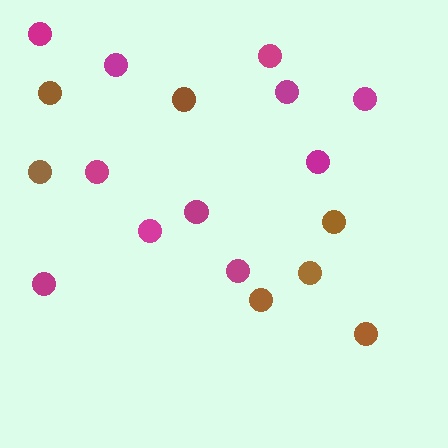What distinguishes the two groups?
There are 2 groups: one group of magenta circles (11) and one group of brown circles (7).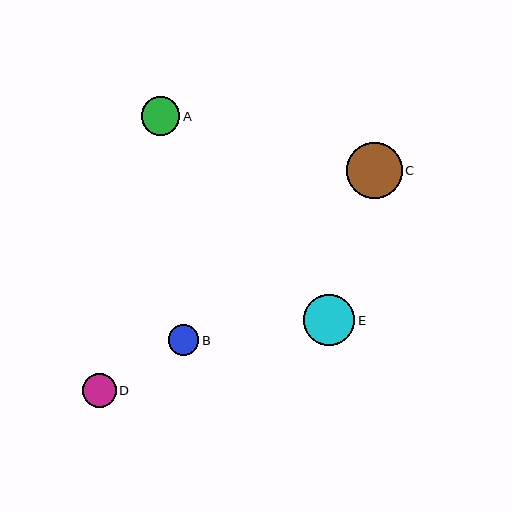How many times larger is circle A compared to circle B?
Circle A is approximately 1.3 times the size of circle B.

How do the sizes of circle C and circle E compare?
Circle C and circle E are approximately the same size.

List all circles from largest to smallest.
From largest to smallest: C, E, A, D, B.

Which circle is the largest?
Circle C is the largest with a size of approximately 56 pixels.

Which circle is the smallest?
Circle B is the smallest with a size of approximately 30 pixels.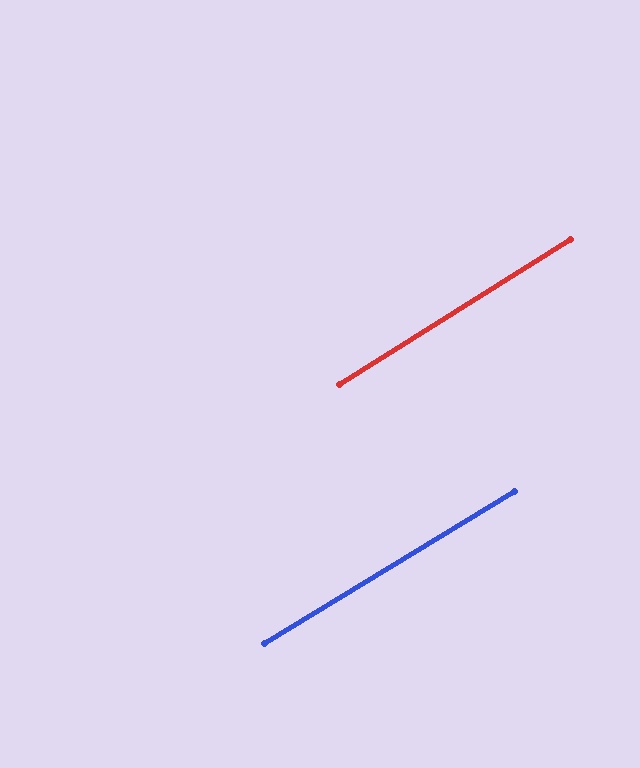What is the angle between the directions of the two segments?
Approximately 1 degree.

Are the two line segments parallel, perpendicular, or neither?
Parallel — their directions differ by only 0.7°.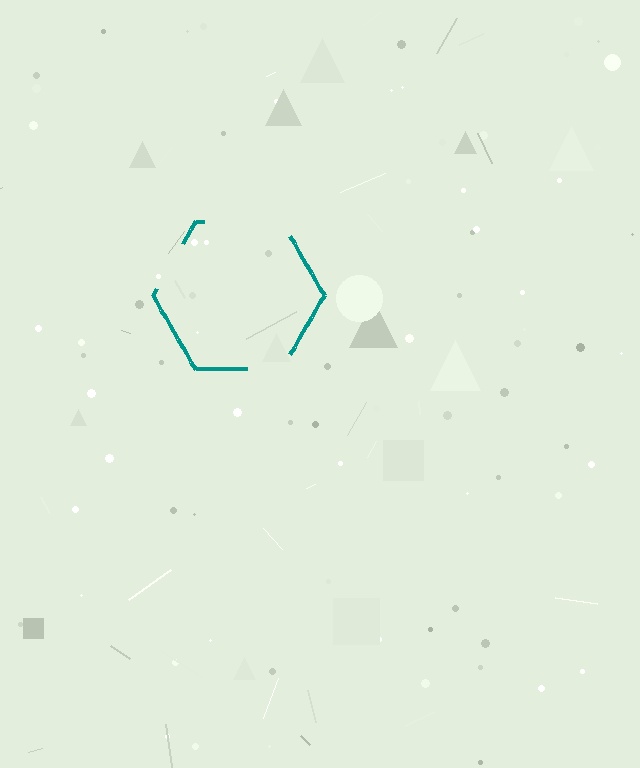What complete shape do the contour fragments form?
The contour fragments form a hexagon.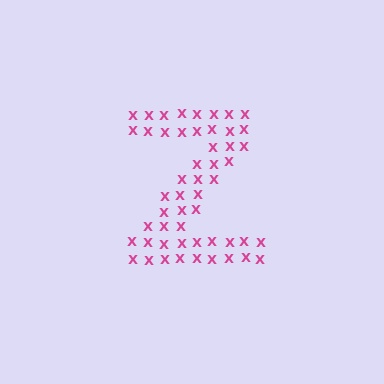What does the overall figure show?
The overall figure shows the letter Z.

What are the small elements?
The small elements are letter X's.